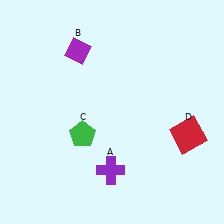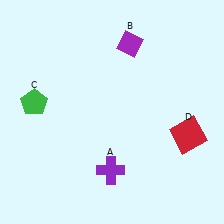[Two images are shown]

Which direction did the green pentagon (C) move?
The green pentagon (C) moved left.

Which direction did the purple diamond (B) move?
The purple diamond (B) moved right.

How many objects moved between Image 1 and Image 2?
2 objects moved between the two images.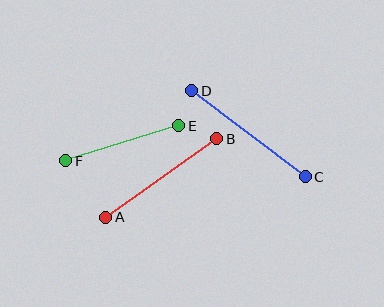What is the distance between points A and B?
The distance is approximately 136 pixels.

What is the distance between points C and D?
The distance is approximately 142 pixels.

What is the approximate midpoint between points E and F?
The midpoint is at approximately (122, 143) pixels.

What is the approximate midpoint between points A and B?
The midpoint is at approximately (161, 178) pixels.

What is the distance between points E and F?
The distance is approximately 118 pixels.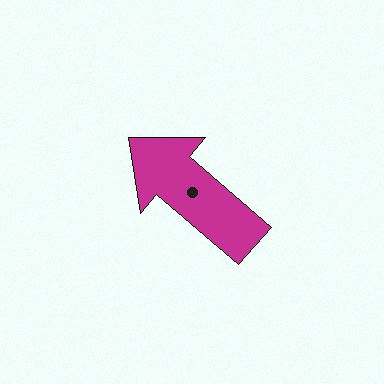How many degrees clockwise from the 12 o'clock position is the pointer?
Approximately 311 degrees.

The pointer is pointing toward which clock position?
Roughly 10 o'clock.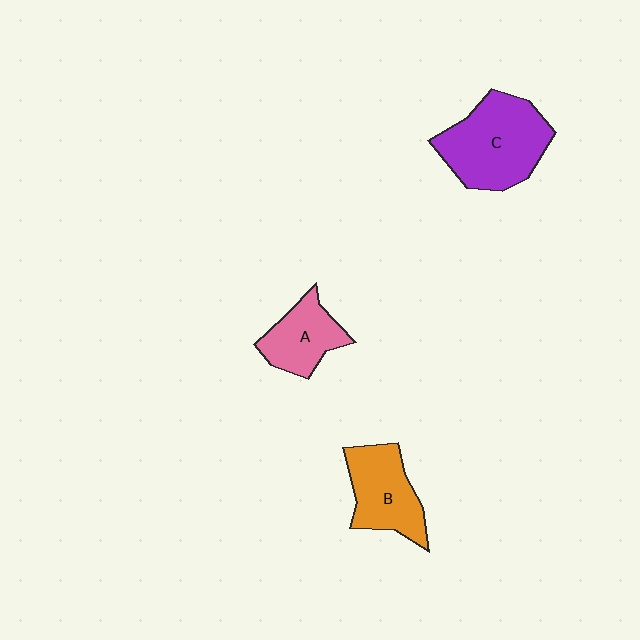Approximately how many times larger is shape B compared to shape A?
Approximately 1.2 times.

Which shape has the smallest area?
Shape A (pink).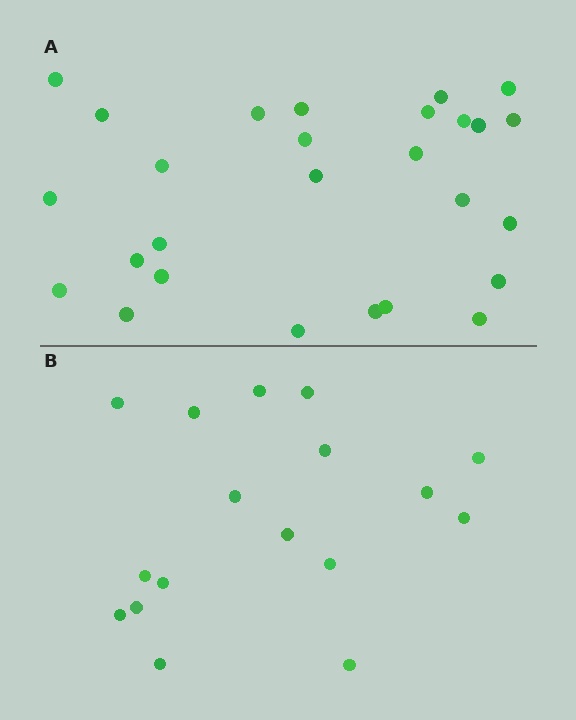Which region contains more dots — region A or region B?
Region A (the top region) has more dots.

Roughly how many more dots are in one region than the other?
Region A has roughly 10 or so more dots than region B.